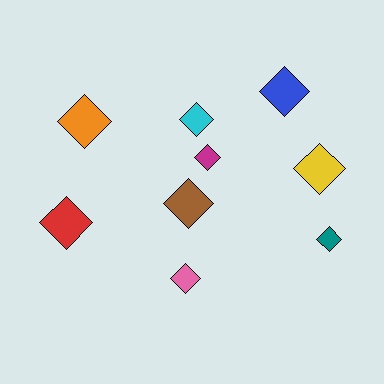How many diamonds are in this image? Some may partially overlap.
There are 9 diamonds.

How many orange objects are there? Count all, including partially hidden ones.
There is 1 orange object.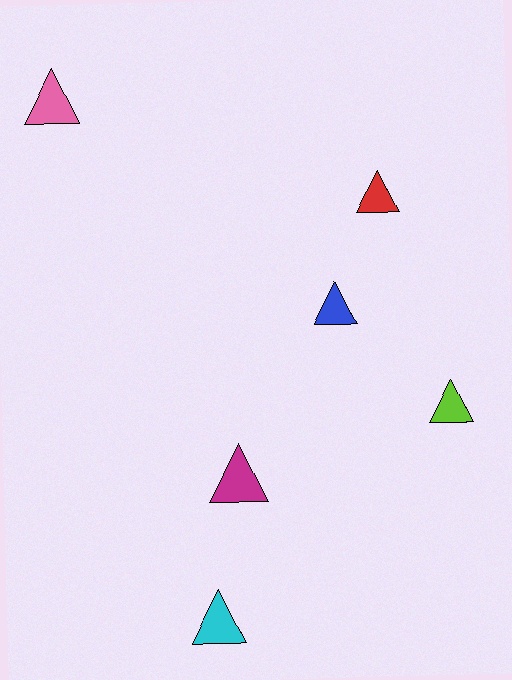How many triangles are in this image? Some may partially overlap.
There are 6 triangles.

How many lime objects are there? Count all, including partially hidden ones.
There is 1 lime object.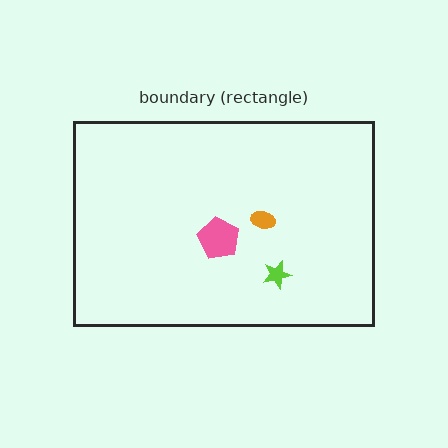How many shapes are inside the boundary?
3 inside, 0 outside.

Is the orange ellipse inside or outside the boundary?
Inside.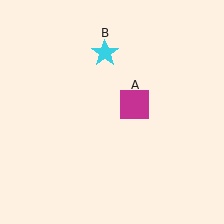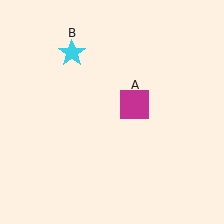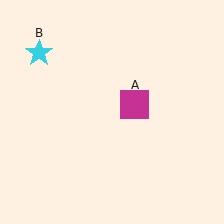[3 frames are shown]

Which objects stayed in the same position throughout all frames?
Magenta square (object A) remained stationary.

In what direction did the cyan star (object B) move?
The cyan star (object B) moved left.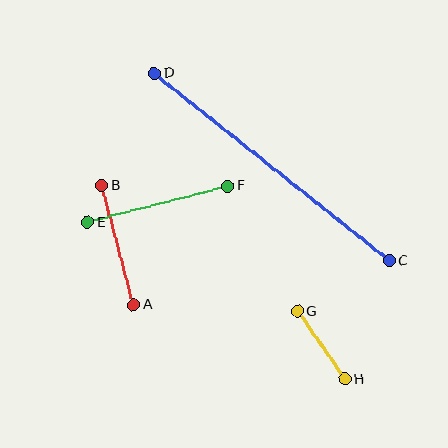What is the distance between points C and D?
The distance is approximately 301 pixels.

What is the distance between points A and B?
The distance is approximately 123 pixels.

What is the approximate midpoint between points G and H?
The midpoint is at approximately (321, 345) pixels.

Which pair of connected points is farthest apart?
Points C and D are farthest apart.